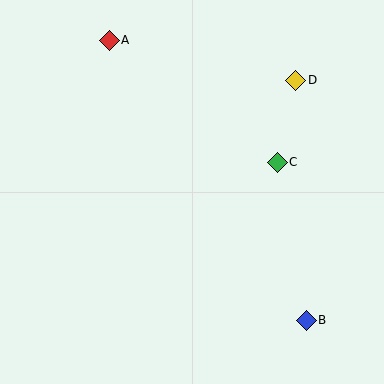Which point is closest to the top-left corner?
Point A is closest to the top-left corner.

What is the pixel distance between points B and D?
The distance between B and D is 241 pixels.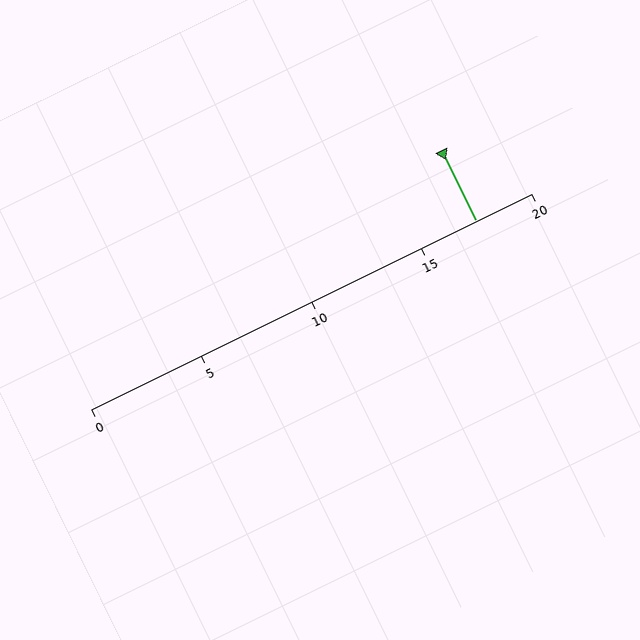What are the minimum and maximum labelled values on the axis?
The axis runs from 0 to 20.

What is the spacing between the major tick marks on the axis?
The major ticks are spaced 5 apart.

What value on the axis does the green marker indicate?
The marker indicates approximately 17.5.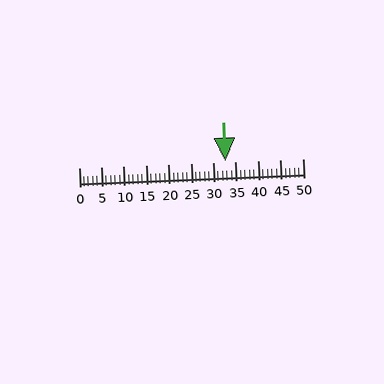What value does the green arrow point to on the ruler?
The green arrow points to approximately 33.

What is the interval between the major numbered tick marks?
The major tick marks are spaced 5 units apart.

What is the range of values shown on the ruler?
The ruler shows values from 0 to 50.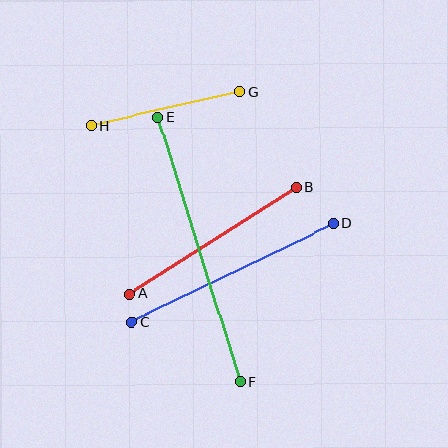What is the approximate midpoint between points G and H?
The midpoint is at approximately (166, 109) pixels.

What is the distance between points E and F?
The distance is approximately 276 pixels.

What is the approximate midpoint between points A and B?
The midpoint is at approximately (213, 240) pixels.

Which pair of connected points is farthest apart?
Points E and F are farthest apart.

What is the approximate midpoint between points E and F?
The midpoint is at approximately (199, 250) pixels.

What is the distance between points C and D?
The distance is approximately 225 pixels.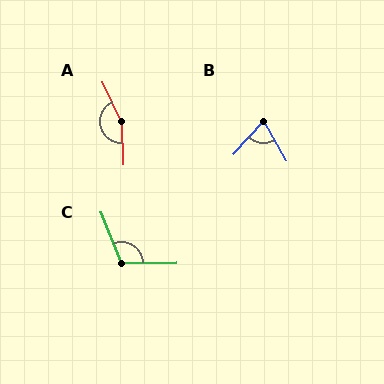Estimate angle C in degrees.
Approximately 111 degrees.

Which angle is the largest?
A, at approximately 157 degrees.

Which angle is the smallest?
B, at approximately 71 degrees.